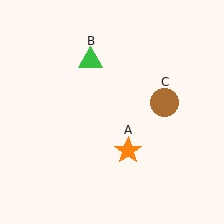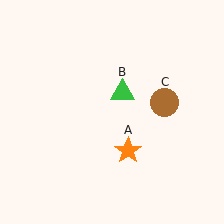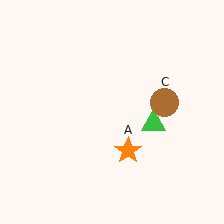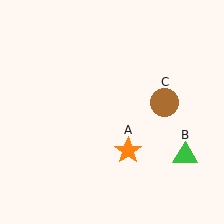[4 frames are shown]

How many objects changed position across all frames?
1 object changed position: green triangle (object B).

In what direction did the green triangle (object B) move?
The green triangle (object B) moved down and to the right.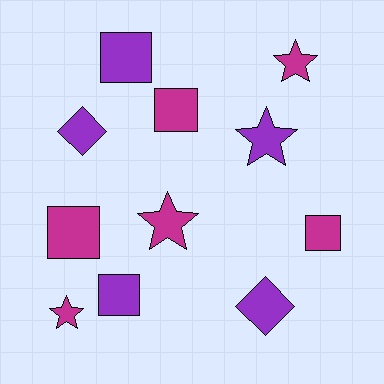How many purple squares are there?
There are 2 purple squares.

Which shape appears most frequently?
Square, with 5 objects.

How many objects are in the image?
There are 11 objects.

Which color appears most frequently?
Magenta, with 6 objects.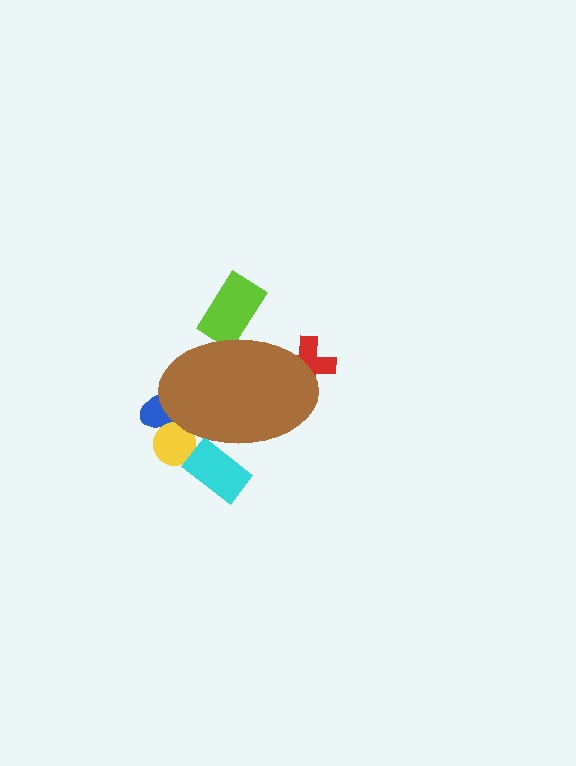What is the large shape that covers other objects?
A brown ellipse.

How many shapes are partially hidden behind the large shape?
5 shapes are partially hidden.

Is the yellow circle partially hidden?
Yes, the yellow circle is partially hidden behind the brown ellipse.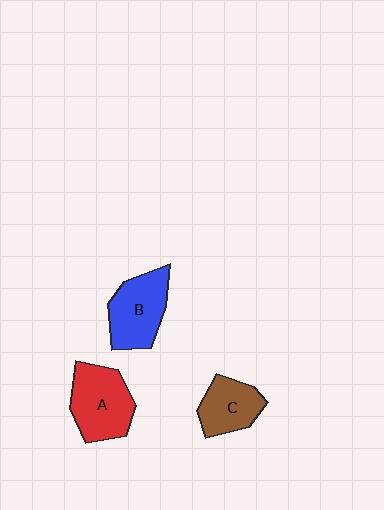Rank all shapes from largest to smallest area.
From largest to smallest: A (red), B (blue), C (brown).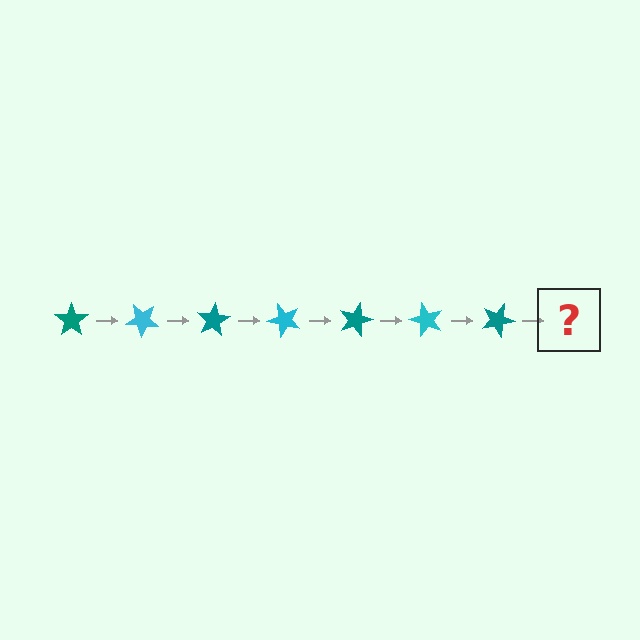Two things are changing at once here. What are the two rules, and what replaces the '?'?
The two rules are that it rotates 40 degrees each step and the color cycles through teal and cyan. The '?' should be a cyan star, rotated 280 degrees from the start.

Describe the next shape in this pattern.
It should be a cyan star, rotated 280 degrees from the start.